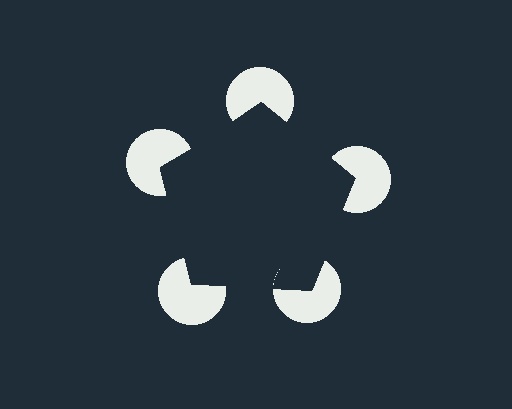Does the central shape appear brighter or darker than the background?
It typically appears slightly darker than the background, even though no actual brightness change is drawn.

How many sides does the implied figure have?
5 sides.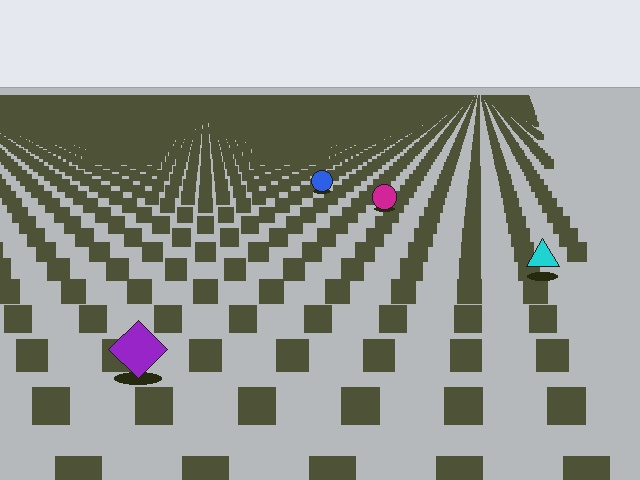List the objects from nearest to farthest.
From nearest to farthest: the purple diamond, the cyan triangle, the magenta circle, the blue circle.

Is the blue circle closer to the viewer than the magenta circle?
No. The magenta circle is closer — you can tell from the texture gradient: the ground texture is coarser near it.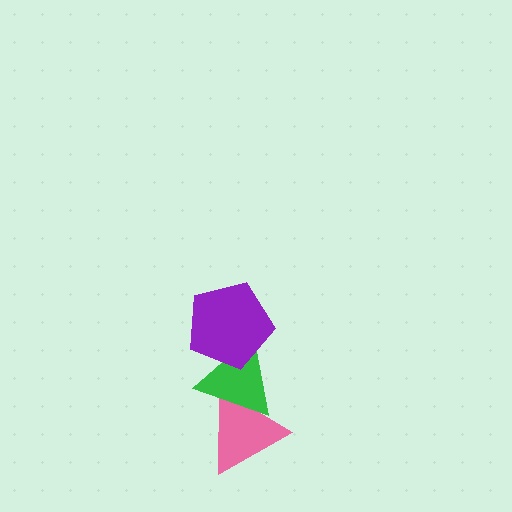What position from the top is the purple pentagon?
The purple pentagon is 1st from the top.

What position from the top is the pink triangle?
The pink triangle is 3rd from the top.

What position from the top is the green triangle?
The green triangle is 2nd from the top.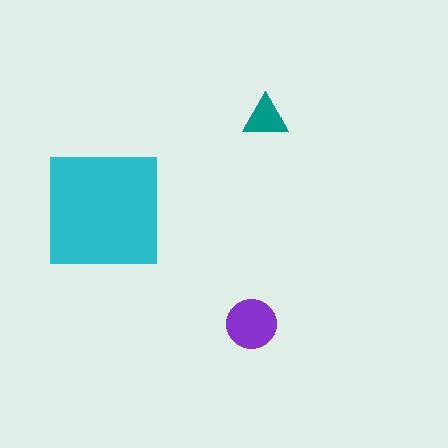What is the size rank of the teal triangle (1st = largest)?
3rd.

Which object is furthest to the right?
The teal triangle is rightmost.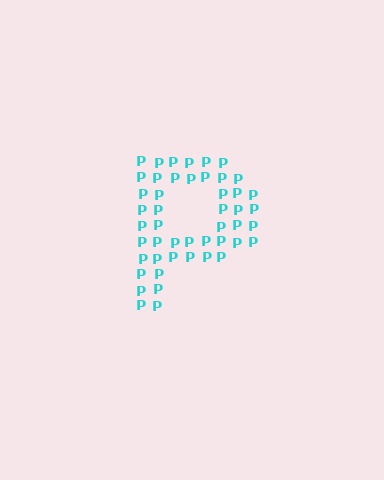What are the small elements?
The small elements are letter P's.